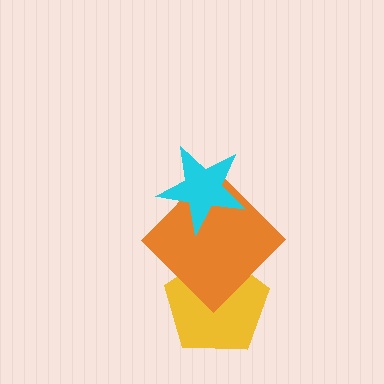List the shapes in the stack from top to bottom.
From top to bottom: the cyan star, the orange diamond, the yellow pentagon.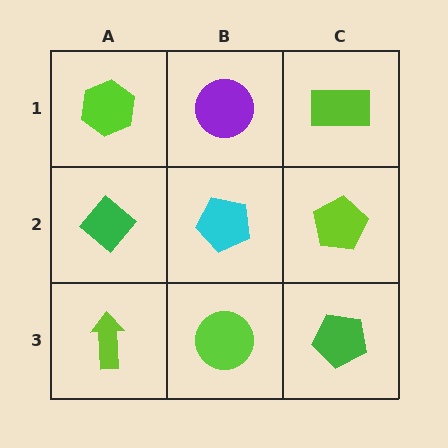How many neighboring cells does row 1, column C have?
2.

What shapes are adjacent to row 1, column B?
A cyan pentagon (row 2, column B), a lime hexagon (row 1, column A), a lime rectangle (row 1, column C).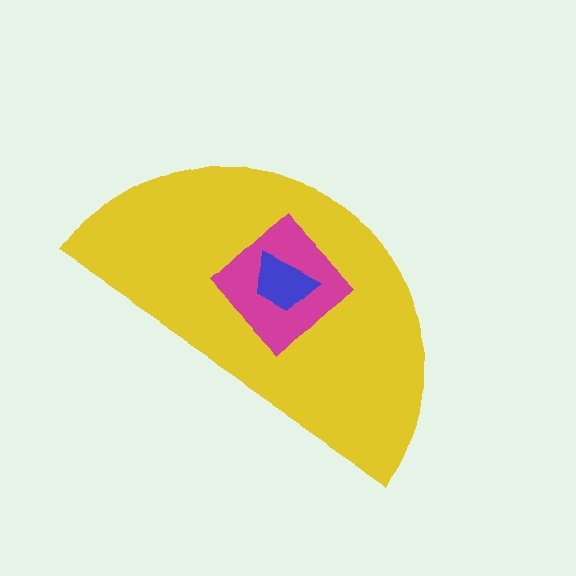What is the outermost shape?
The yellow semicircle.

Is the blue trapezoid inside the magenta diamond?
Yes.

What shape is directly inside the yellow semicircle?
The magenta diamond.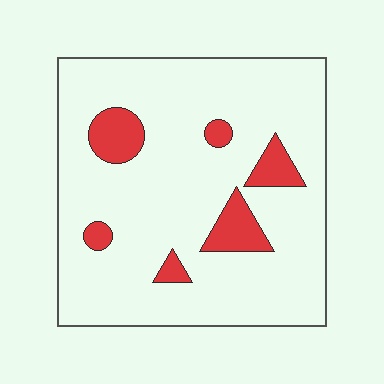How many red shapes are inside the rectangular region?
6.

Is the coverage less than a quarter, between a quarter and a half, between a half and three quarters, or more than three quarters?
Less than a quarter.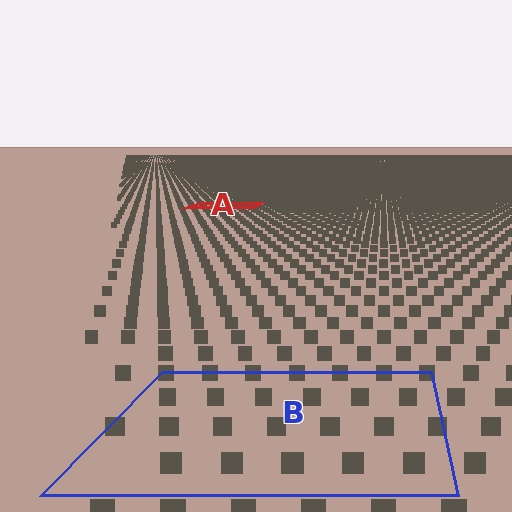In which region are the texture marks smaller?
The texture marks are smaller in region A, because it is farther away.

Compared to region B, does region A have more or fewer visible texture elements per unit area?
Region A has more texture elements per unit area — they are packed more densely because it is farther away.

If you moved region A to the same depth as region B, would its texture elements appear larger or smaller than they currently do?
They would appear larger. At a closer depth, the same texture elements are projected at a bigger on-screen size.